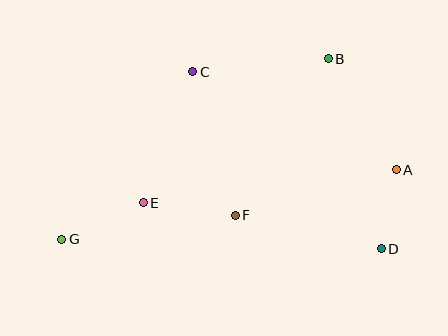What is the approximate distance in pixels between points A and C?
The distance between A and C is approximately 226 pixels.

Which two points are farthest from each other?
Points A and G are farthest from each other.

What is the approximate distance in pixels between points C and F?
The distance between C and F is approximately 150 pixels.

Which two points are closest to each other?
Points A and D are closest to each other.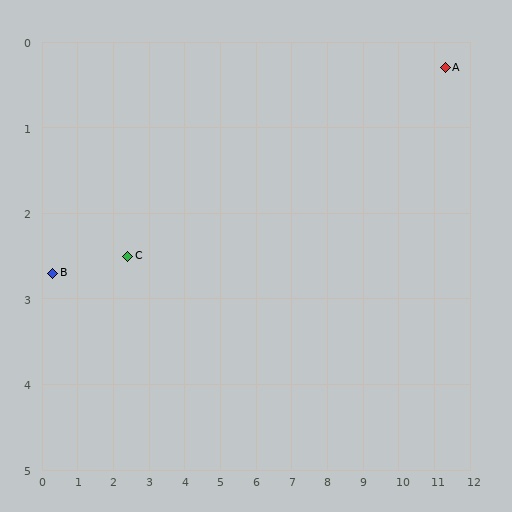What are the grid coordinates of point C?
Point C is at approximately (2.4, 2.5).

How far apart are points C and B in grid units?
Points C and B are about 2.1 grid units apart.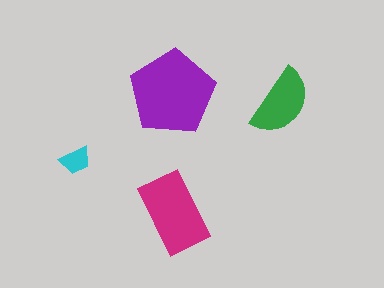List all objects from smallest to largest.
The cyan trapezoid, the green semicircle, the magenta rectangle, the purple pentagon.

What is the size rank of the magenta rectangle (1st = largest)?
2nd.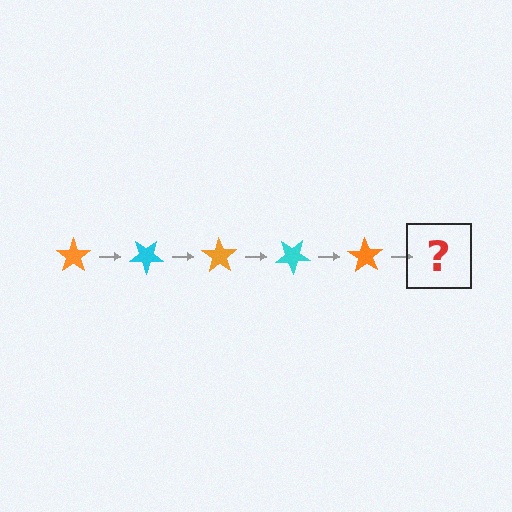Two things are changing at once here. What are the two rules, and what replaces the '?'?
The two rules are that it rotates 35 degrees each step and the color cycles through orange and cyan. The '?' should be a cyan star, rotated 175 degrees from the start.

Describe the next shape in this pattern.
It should be a cyan star, rotated 175 degrees from the start.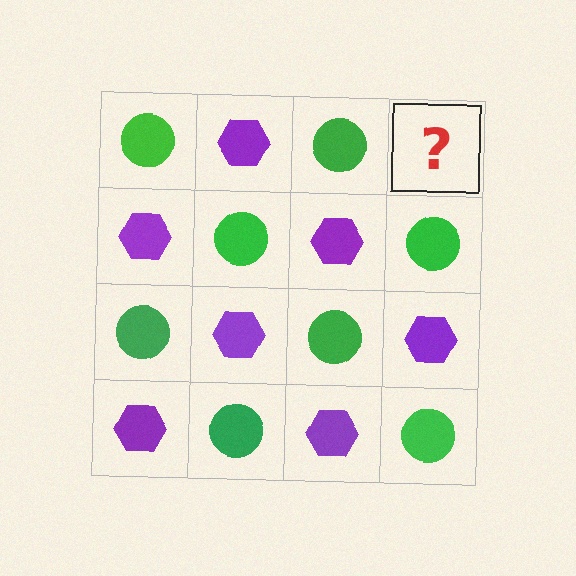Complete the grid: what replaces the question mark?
The question mark should be replaced with a purple hexagon.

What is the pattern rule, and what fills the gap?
The rule is that it alternates green circle and purple hexagon in a checkerboard pattern. The gap should be filled with a purple hexagon.